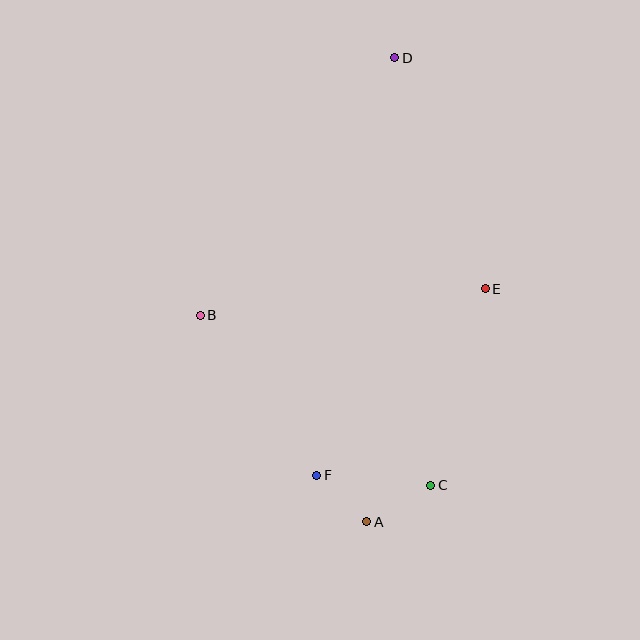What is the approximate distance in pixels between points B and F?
The distance between B and F is approximately 198 pixels.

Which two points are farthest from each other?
Points A and D are farthest from each other.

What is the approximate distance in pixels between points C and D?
The distance between C and D is approximately 429 pixels.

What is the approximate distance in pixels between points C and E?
The distance between C and E is approximately 204 pixels.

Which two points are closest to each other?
Points A and F are closest to each other.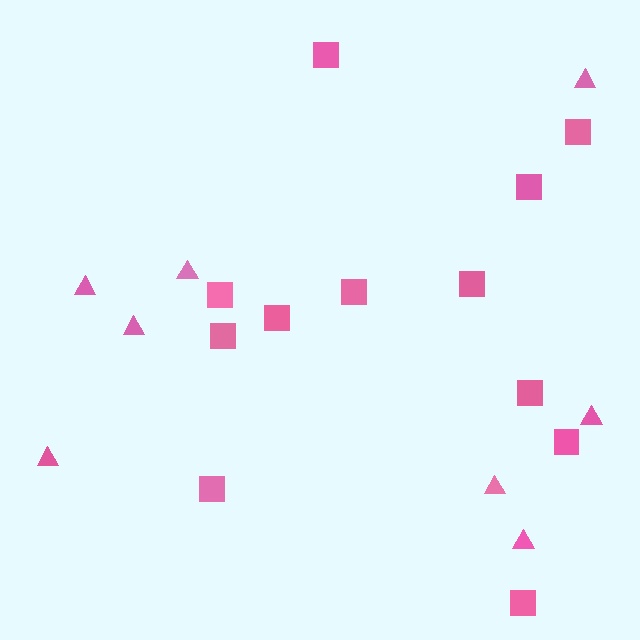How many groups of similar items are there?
There are 2 groups: one group of squares (12) and one group of triangles (8).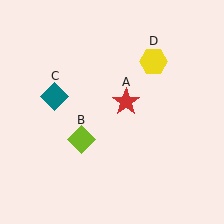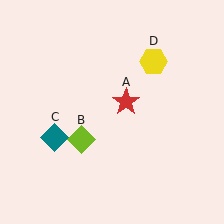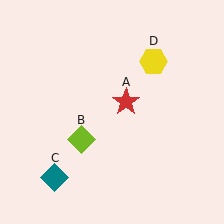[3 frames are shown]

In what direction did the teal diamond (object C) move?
The teal diamond (object C) moved down.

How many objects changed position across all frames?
1 object changed position: teal diamond (object C).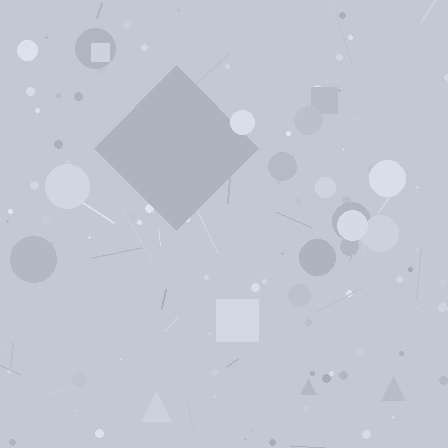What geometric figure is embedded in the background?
A diamond is embedded in the background.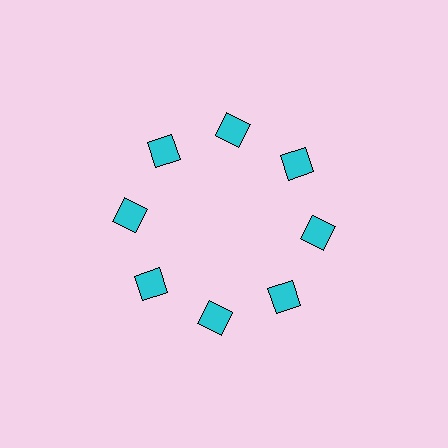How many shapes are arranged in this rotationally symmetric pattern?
There are 8 shapes, arranged in 8 groups of 1.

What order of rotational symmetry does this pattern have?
This pattern has 8-fold rotational symmetry.